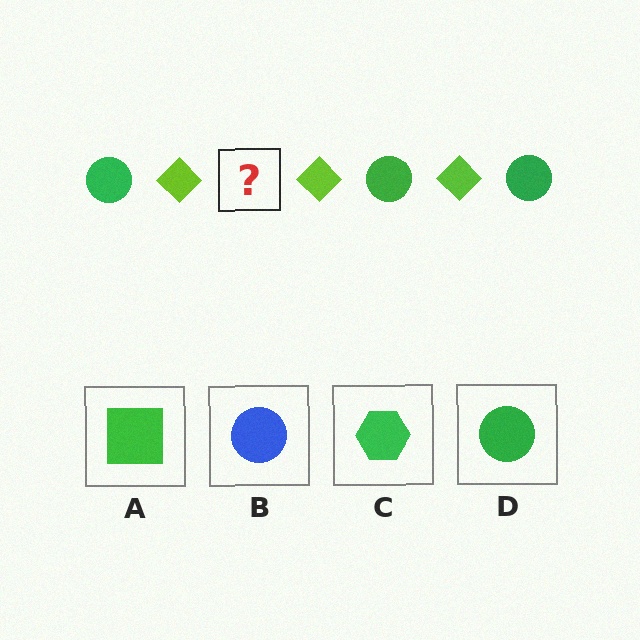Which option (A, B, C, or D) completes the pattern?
D.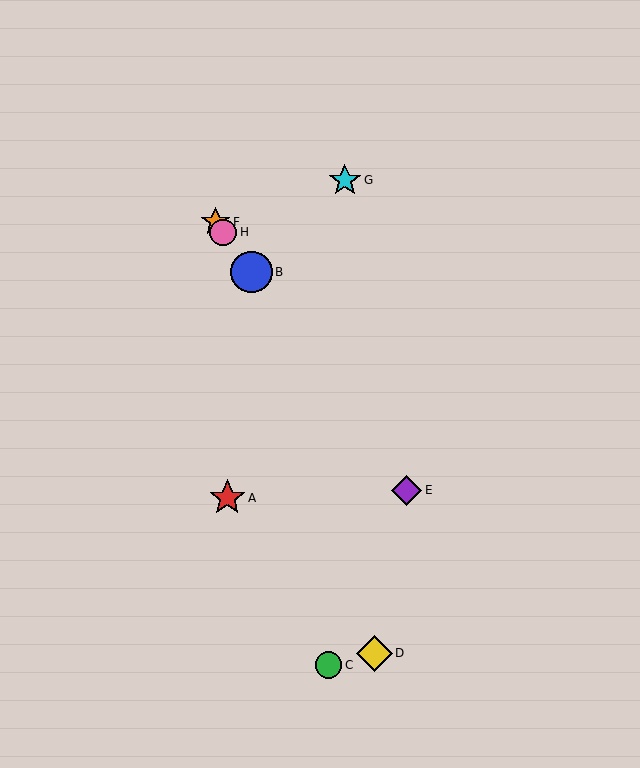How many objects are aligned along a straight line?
4 objects (B, E, F, H) are aligned along a straight line.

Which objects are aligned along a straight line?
Objects B, E, F, H are aligned along a straight line.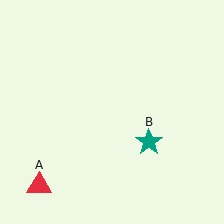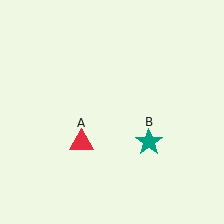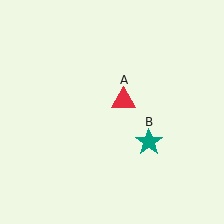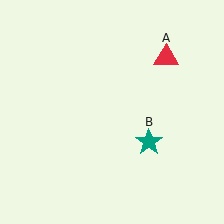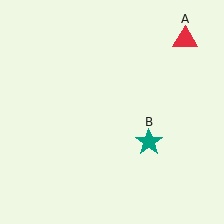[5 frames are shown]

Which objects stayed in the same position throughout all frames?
Teal star (object B) remained stationary.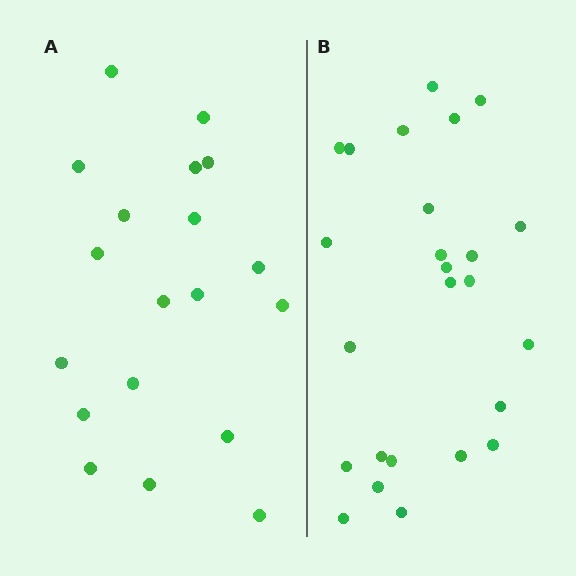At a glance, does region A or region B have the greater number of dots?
Region B (the right region) has more dots.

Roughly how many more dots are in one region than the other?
Region B has about 6 more dots than region A.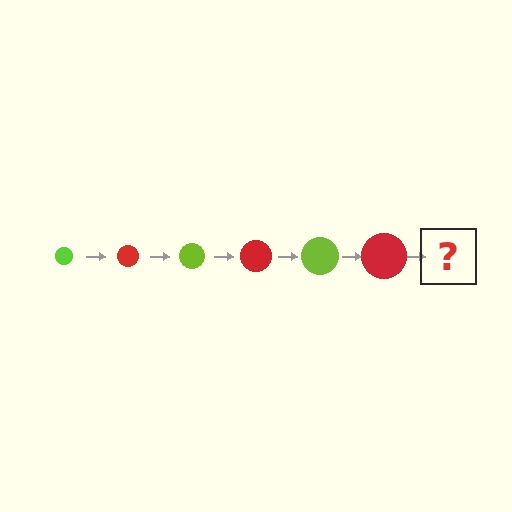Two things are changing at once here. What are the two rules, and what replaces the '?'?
The two rules are that the circle grows larger each step and the color cycles through lime and red. The '?' should be a lime circle, larger than the previous one.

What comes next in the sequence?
The next element should be a lime circle, larger than the previous one.